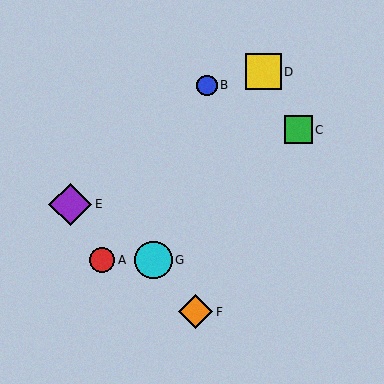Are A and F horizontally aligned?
No, A is at y≈260 and F is at y≈312.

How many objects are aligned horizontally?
2 objects (A, G) are aligned horizontally.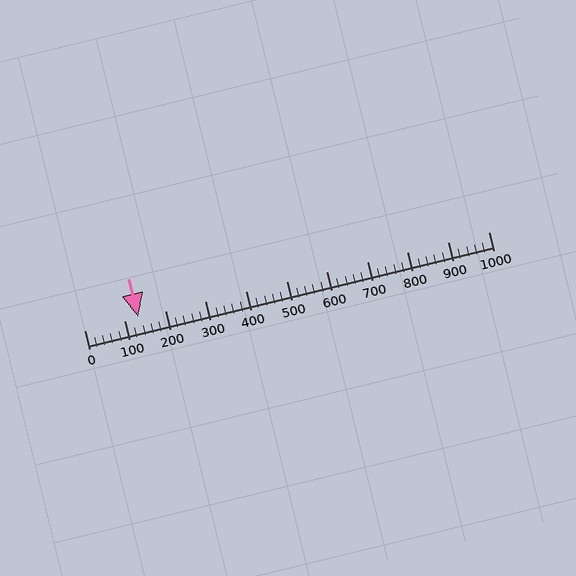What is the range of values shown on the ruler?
The ruler shows values from 0 to 1000.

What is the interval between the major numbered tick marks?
The major tick marks are spaced 100 units apart.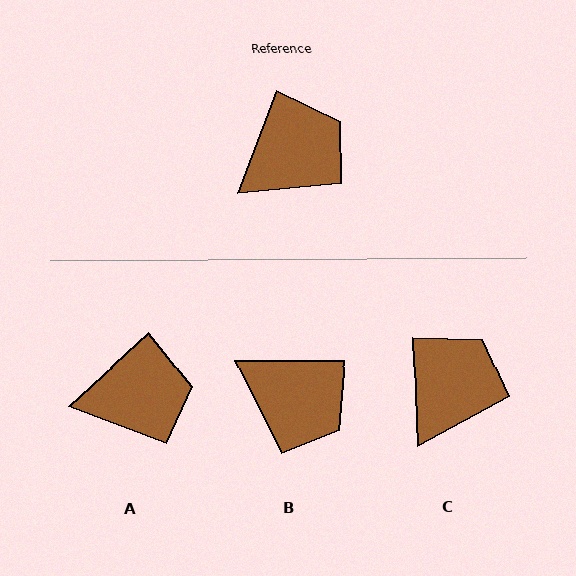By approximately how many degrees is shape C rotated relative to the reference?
Approximately 23 degrees counter-clockwise.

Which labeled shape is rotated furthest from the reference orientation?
B, about 69 degrees away.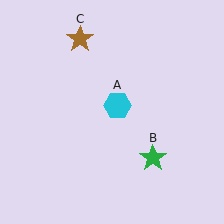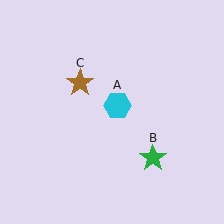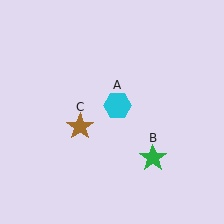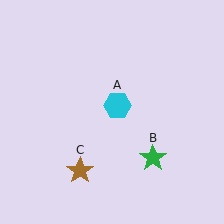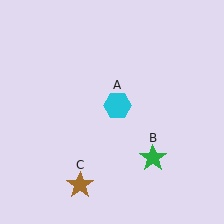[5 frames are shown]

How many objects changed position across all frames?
1 object changed position: brown star (object C).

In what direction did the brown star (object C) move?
The brown star (object C) moved down.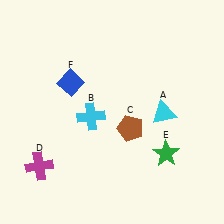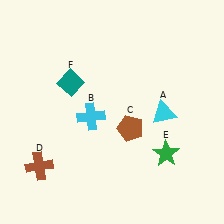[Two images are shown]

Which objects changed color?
D changed from magenta to brown. F changed from blue to teal.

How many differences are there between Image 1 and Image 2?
There are 2 differences between the two images.